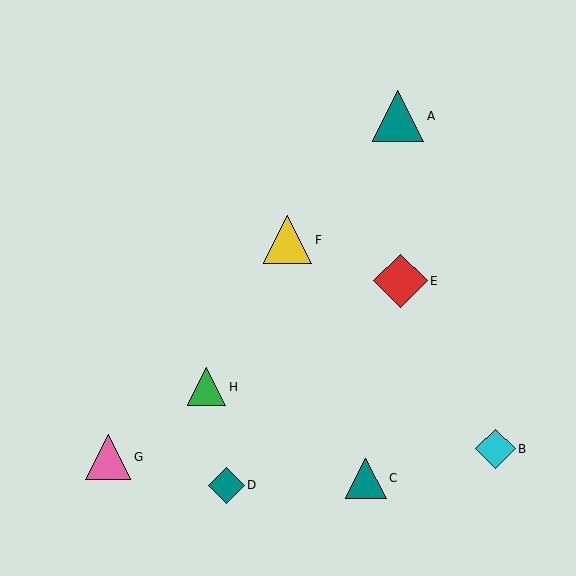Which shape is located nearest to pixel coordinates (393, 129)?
The teal triangle (labeled A) at (398, 116) is nearest to that location.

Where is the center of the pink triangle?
The center of the pink triangle is at (108, 457).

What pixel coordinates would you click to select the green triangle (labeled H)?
Click at (207, 387) to select the green triangle H.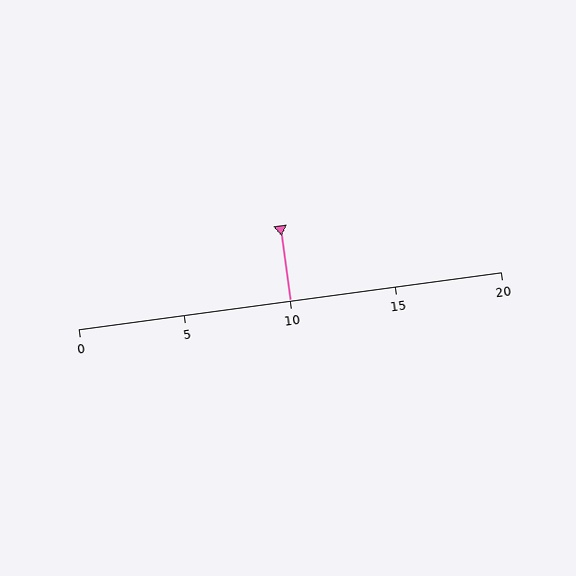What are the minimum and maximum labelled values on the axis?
The axis runs from 0 to 20.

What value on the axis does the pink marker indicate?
The marker indicates approximately 10.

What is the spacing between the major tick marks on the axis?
The major ticks are spaced 5 apart.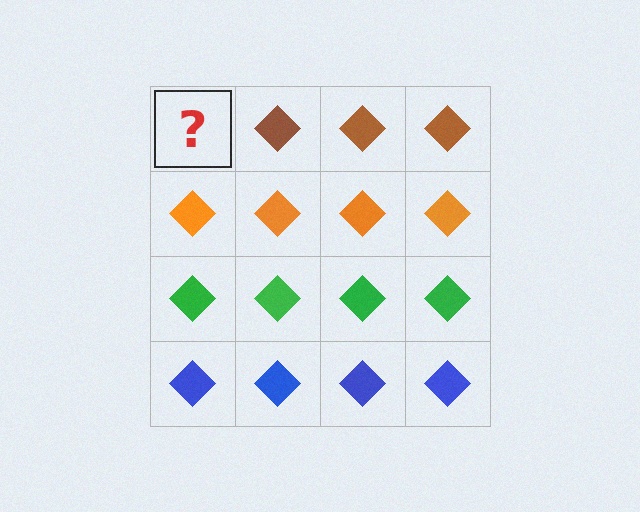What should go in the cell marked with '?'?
The missing cell should contain a brown diamond.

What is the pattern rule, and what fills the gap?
The rule is that each row has a consistent color. The gap should be filled with a brown diamond.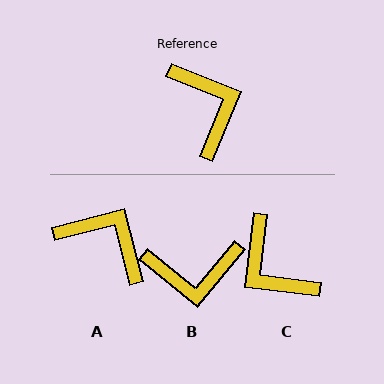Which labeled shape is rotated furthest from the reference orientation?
C, about 165 degrees away.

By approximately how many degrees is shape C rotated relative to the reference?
Approximately 165 degrees clockwise.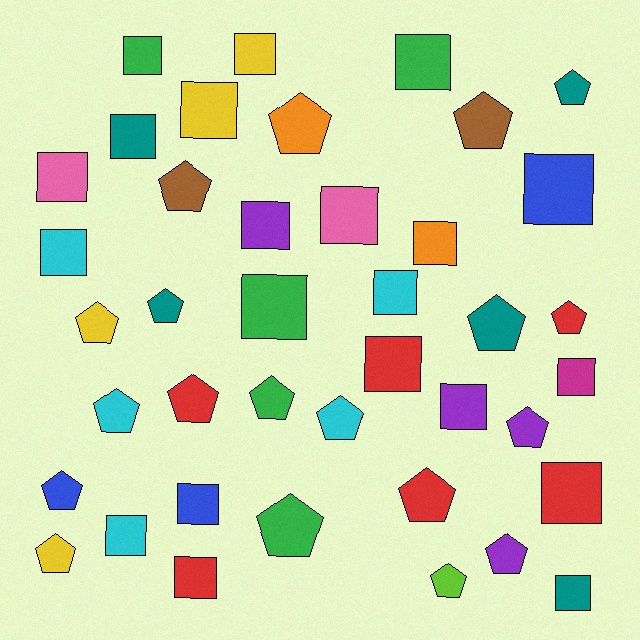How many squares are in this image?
There are 21 squares.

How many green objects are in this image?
There are 5 green objects.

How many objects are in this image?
There are 40 objects.